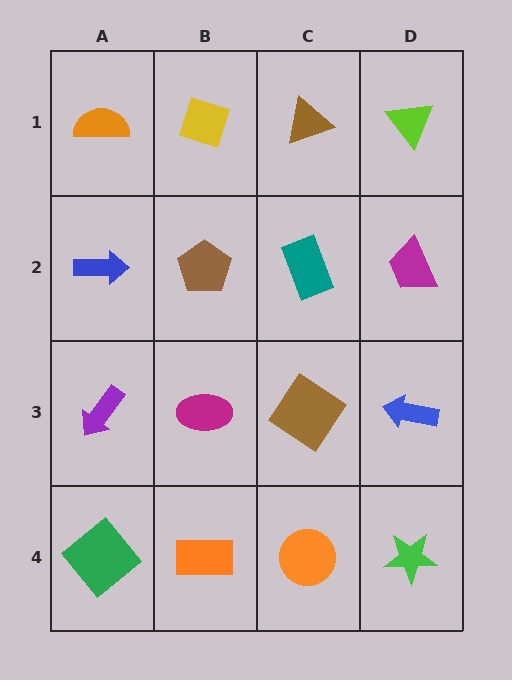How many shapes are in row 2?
4 shapes.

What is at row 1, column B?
A yellow diamond.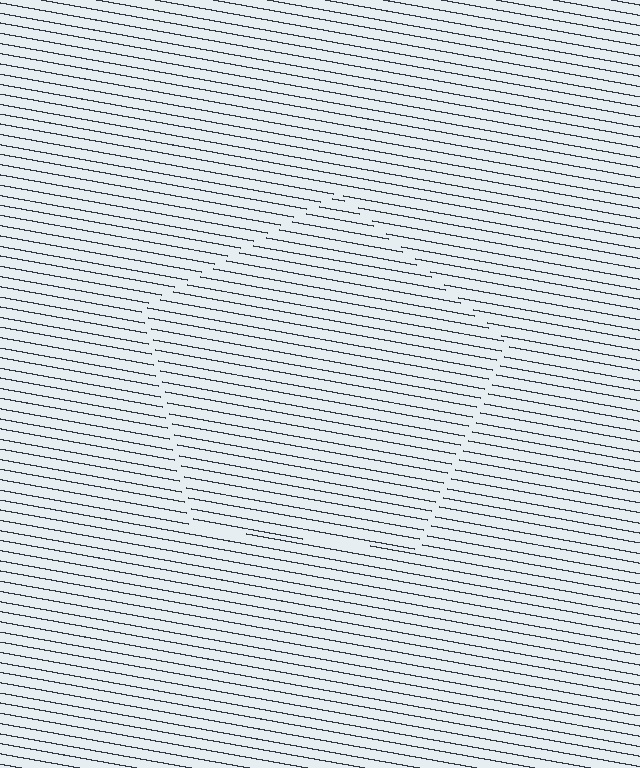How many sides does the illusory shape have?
5 sides — the line-ends trace a pentagon.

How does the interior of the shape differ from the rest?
The interior of the shape contains the same grating, shifted by half a period — the contour is defined by the phase discontinuity where line-ends from the inner and outer gratings abut.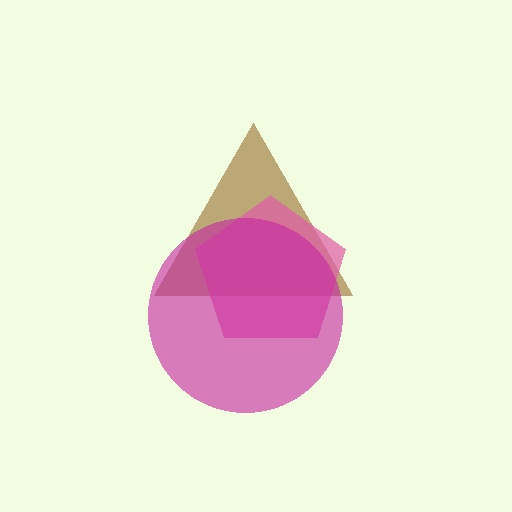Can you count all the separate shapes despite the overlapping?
Yes, there are 3 separate shapes.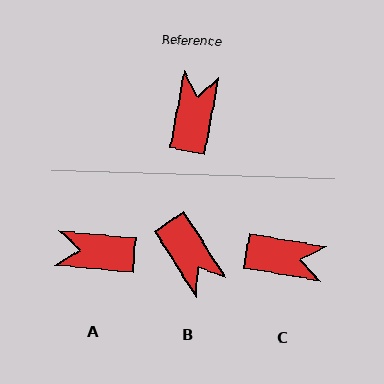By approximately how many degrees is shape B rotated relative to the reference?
Approximately 137 degrees clockwise.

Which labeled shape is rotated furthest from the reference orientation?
B, about 137 degrees away.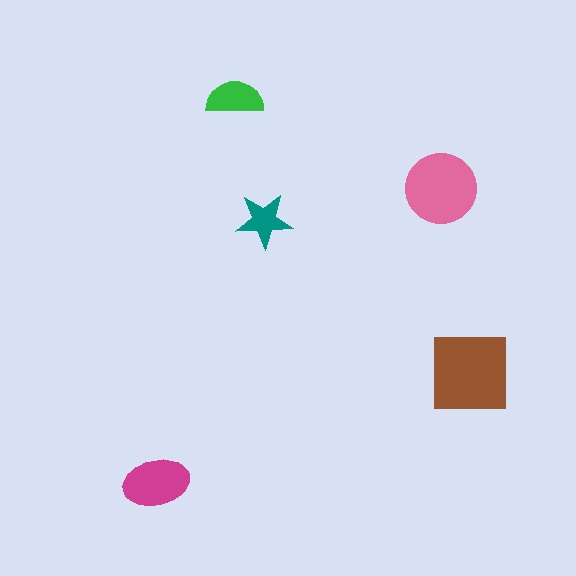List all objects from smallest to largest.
The teal star, the green semicircle, the magenta ellipse, the pink circle, the brown square.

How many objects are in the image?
There are 5 objects in the image.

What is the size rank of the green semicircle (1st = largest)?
4th.